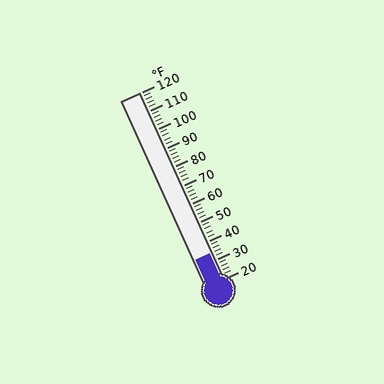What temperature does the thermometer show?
The thermometer shows approximately 34°F.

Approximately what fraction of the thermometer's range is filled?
The thermometer is filled to approximately 15% of its range.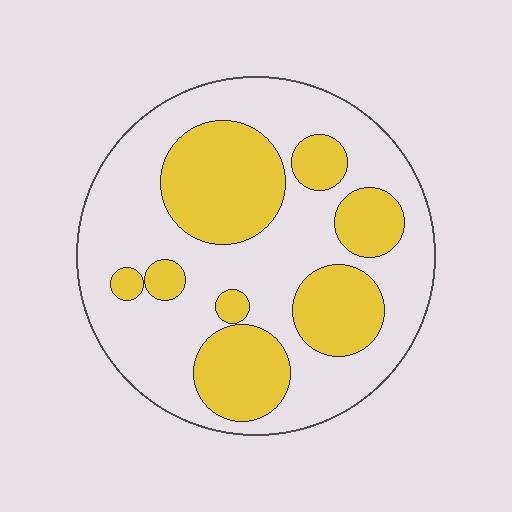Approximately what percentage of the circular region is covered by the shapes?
Approximately 35%.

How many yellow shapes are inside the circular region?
8.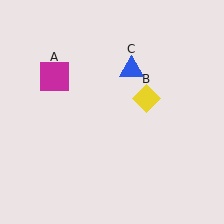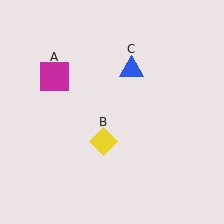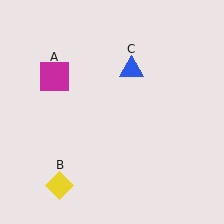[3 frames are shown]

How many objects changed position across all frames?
1 object changed position: yellow diamond (object B).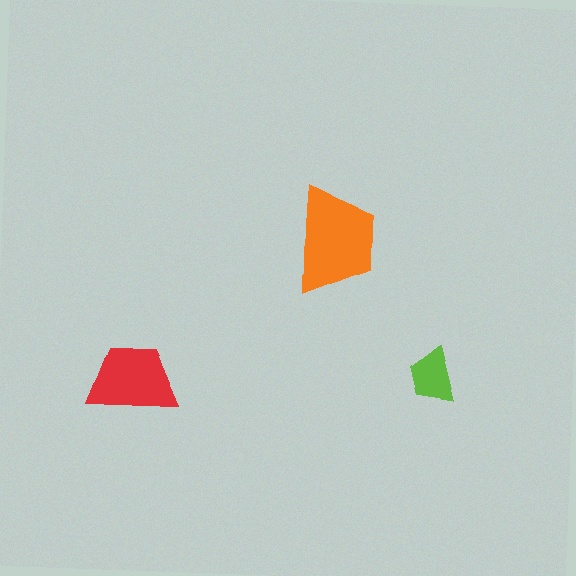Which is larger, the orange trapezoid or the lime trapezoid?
The orange one.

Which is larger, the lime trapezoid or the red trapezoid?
The red one.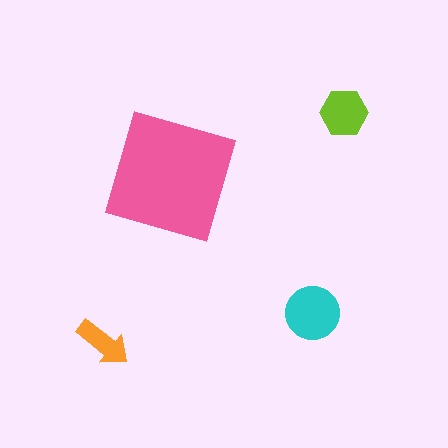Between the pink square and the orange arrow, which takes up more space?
The pink square.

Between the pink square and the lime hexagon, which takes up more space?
The pink square.